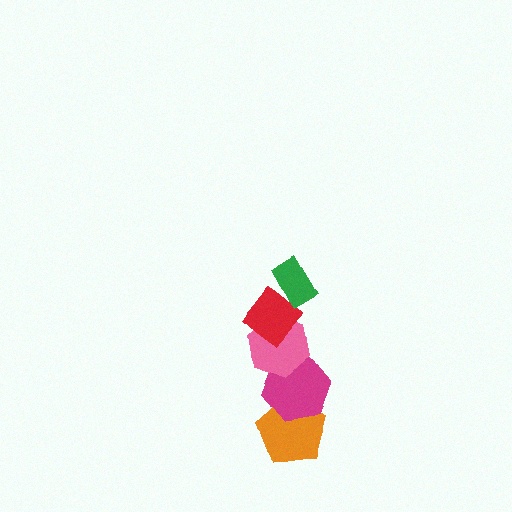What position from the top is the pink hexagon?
The pink hexagon is 3rd from the top.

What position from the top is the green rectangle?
The green rectangle is 1st from the top.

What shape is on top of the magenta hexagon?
The pink hexagon is on top of the magenta hexagon.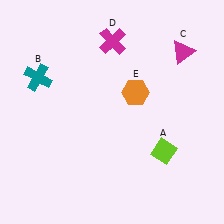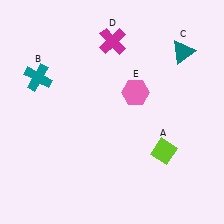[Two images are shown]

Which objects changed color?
C changed from magenta to teal. E changed from orange to pink.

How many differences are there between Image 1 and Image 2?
There are 2 differences between the two images.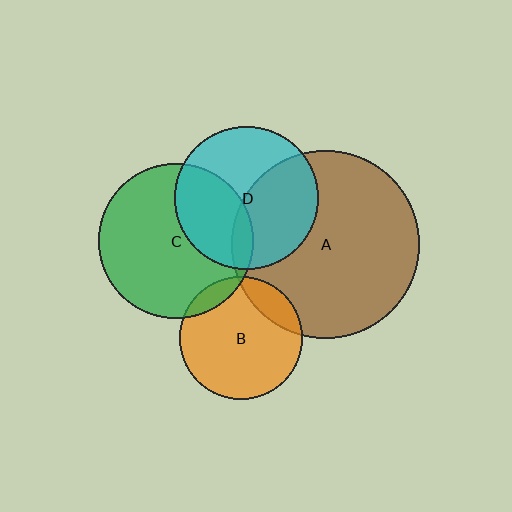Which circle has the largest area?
Circle A (brown).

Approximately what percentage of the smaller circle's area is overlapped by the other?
Approximately 5%.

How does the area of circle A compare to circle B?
Approximately 2.3 times.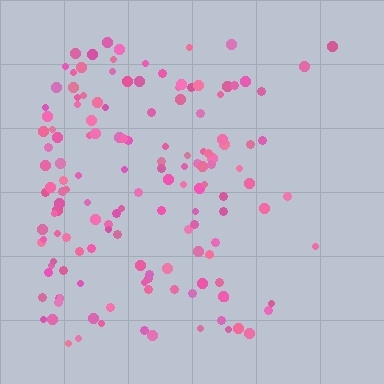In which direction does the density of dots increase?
From right to left, with the left side densest.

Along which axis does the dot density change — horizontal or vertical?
Horizontal.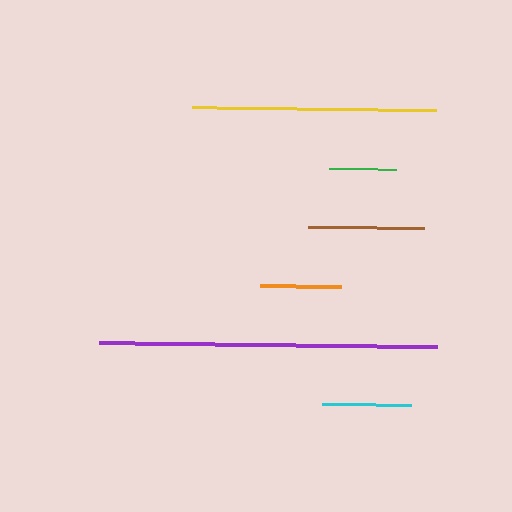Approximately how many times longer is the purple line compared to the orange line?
The purple line is approximately 4.2 times the length of the orange line.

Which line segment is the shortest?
The green line is the shortest at approximately 68 pixels.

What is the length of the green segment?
The green segment is approximately 68 pixels long.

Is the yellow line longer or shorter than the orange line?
The yellow line is longer than the orange line.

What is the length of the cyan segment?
The cyan segment is approximately 89 pixels long.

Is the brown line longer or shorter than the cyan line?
The brown line is longer than the cyan line.